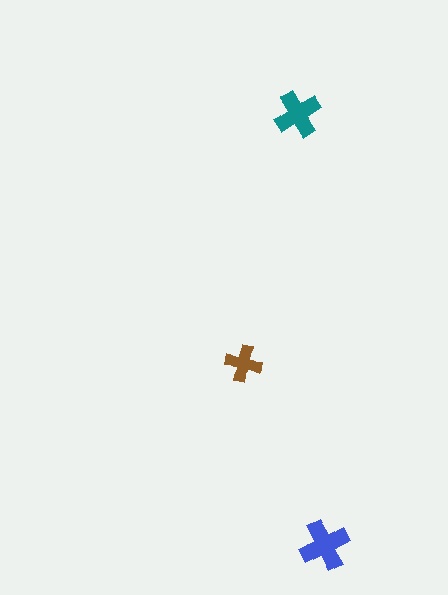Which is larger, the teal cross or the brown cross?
The teal one.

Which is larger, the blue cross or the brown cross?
The blue one.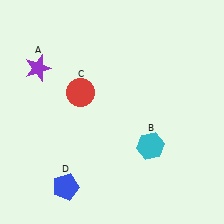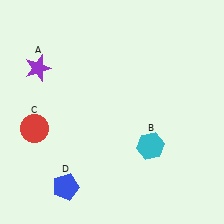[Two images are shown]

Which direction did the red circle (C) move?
The red circle (C) moved left.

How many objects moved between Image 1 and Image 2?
1 object moved between the two images.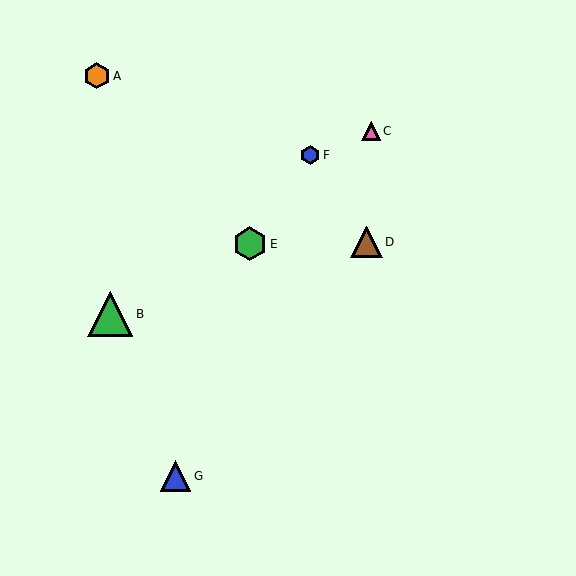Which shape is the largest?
The green triangle (labeled B) is the largest.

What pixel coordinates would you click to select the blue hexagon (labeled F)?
Click at (310, 155) to select the blue hexagon F.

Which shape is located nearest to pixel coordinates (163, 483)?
The blue triangle (labeled G) at (176, 476) is nearest to that location.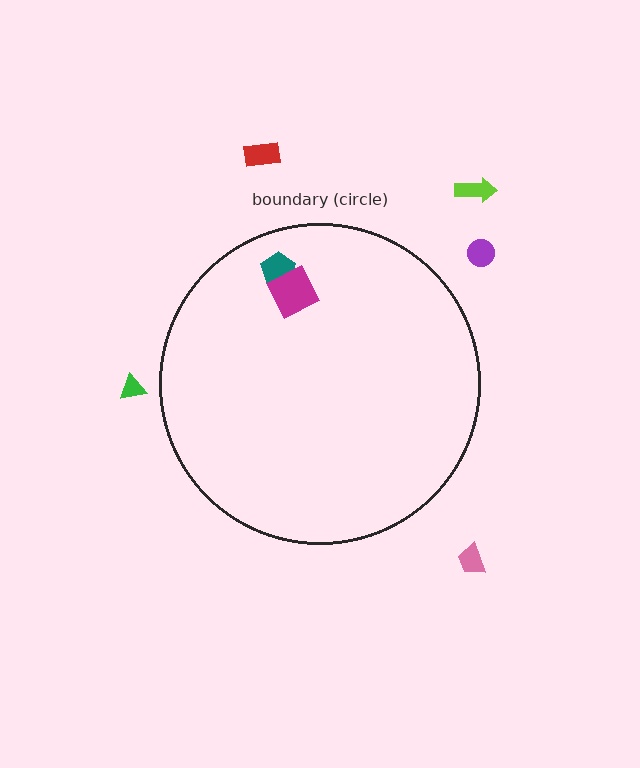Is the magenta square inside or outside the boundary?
Inside.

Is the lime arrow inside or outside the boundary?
Outside.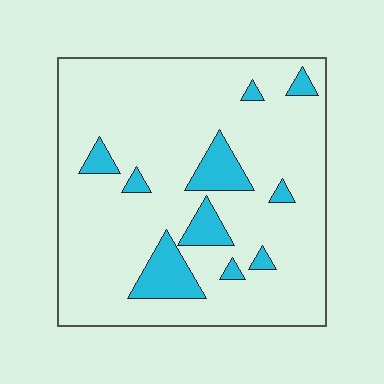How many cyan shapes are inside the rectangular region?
10.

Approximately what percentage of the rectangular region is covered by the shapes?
Approximately 15%.